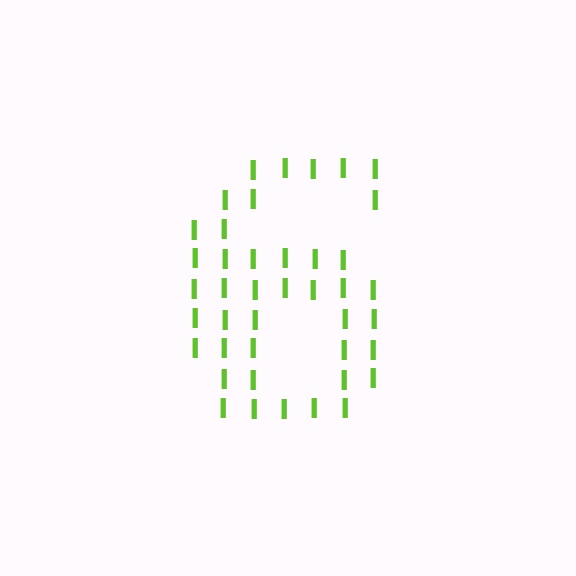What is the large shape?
The large shape is the digit 6.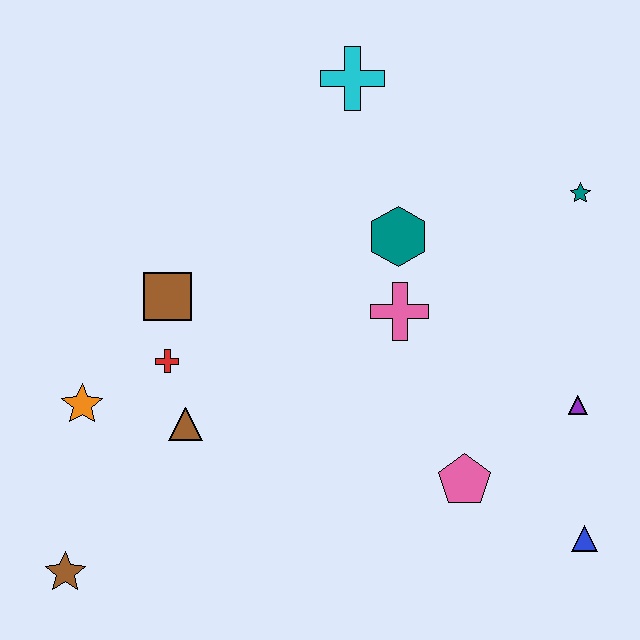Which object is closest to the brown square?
The red cross is closest to the brown square.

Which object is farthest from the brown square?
The blue triangle is farthest from the brown square.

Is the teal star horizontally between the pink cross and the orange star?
No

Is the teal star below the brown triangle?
No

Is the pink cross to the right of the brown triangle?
Yes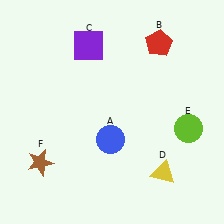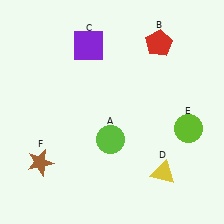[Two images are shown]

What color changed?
The circle (A) changed from blue in Image 1 to lime in Image 2.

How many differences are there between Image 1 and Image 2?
There is 1 difference between the two images.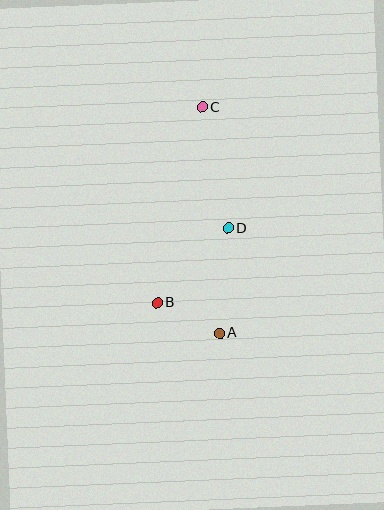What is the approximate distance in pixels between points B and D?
The distance between B and D is approximately 103 pixels.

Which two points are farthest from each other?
Points A and C are farthest from each other.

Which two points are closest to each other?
Points A and B are closest to each other.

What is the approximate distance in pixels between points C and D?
The distance between C and D is approximately 124 pixels.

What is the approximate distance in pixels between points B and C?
The distance between B and C is approximately 201 pixels.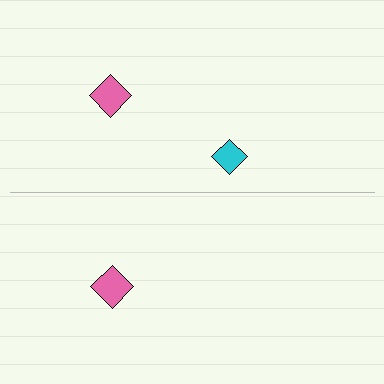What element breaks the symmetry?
A cyan diamond is missing from the bottom side.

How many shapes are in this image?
There are 3 shapes in this image.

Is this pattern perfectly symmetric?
No, the pattern is not perfectly symmetric. A cyan diamond is missing from the bottom side.